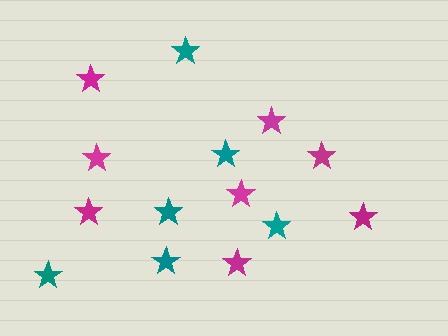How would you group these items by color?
There are 2 groups: one group of teal stars (6) and one group of magenta stars (8).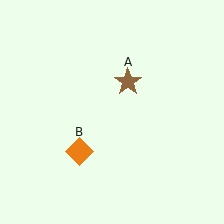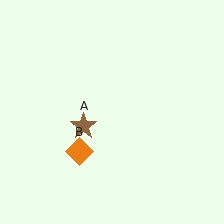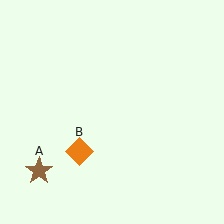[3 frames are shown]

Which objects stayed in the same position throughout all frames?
Orange diamond (object B) remained stationary.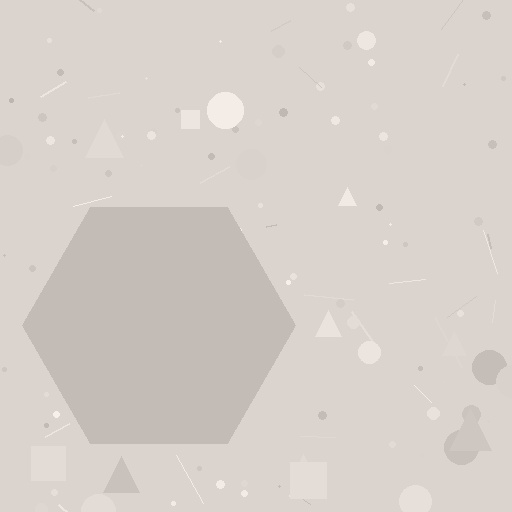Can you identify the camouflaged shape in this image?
The camouflaged shape is a hexagon.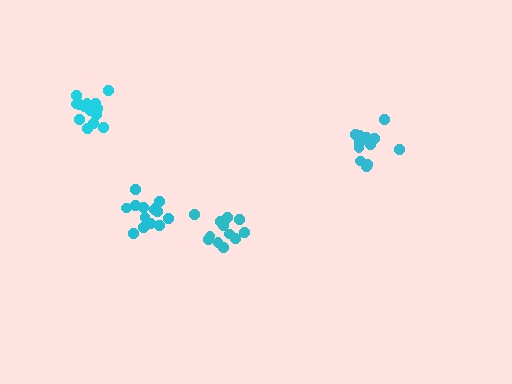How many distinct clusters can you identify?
There are 4 distinct clusters.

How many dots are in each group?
Group 1: 15 dots, Group 2: 14 dots, Group 3: 15 dots, Group 4: 12 dots (56 total).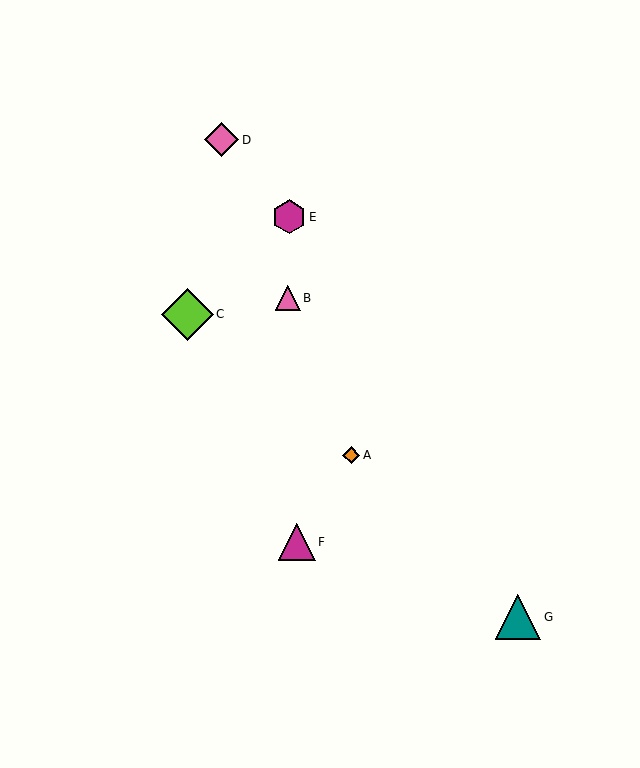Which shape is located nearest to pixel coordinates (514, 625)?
The teal triangle (labeled G) at (518, 617) is nearest to that location.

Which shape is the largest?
The lime diamond (labeled C) is the largest.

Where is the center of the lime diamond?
The center of the lime diamond is at (187, 314).